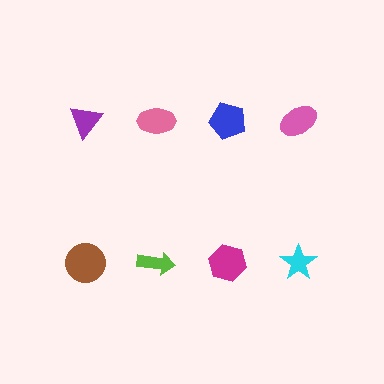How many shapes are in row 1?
4 shapes.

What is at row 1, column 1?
A purple triangle.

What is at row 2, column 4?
A cyan star.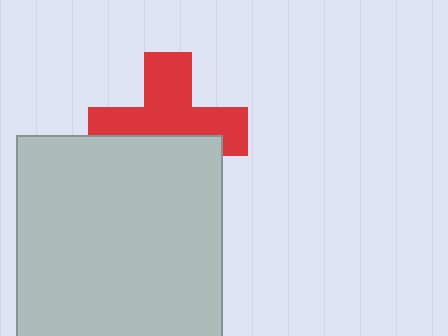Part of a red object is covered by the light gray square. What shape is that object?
It is a cross.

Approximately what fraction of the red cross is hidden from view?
Roughly 41% of the red cross is hidden behind the light gray square.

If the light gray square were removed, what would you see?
You would see the complete red cross.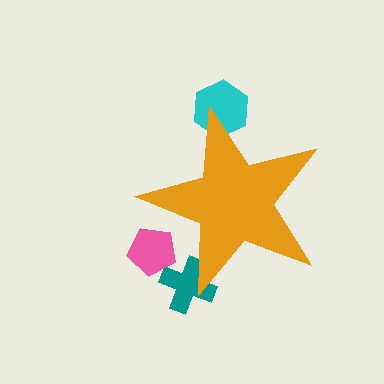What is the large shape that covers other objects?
An orange star.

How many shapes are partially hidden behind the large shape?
3 shapes are partially hidden.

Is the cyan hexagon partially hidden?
Yes, the cyan hexagon is partially hidden behind the orange star.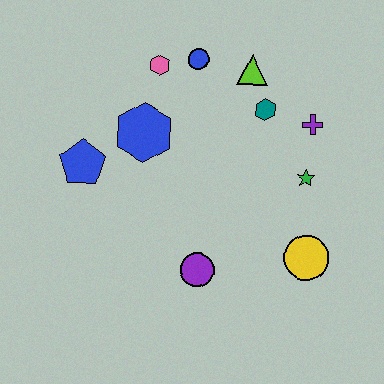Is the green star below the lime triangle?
Yes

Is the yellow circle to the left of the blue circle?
No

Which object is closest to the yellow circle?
The green star is closest to the yellow circle.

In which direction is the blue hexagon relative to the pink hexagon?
The blue hexagon is below the pink hexagon.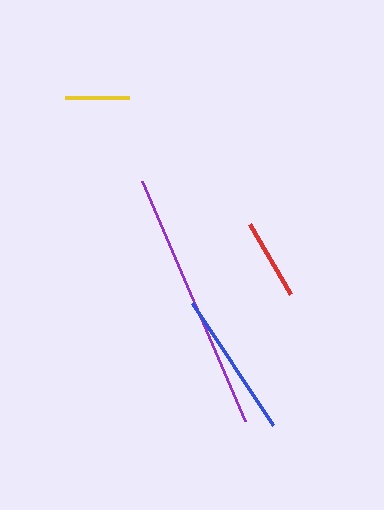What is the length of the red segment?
The red segment is approximately 82 pixels long.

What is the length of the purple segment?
The purple segment is approximately 261 pixels long.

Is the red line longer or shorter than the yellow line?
The red line is longer than the yellow line.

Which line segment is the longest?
The purple line is the longest at approximately 261 pixels.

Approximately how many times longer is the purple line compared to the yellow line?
The purple line is approximately 4.1 times the length of the yellow line.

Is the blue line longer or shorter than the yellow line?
The blue line is longer than the yellow line.